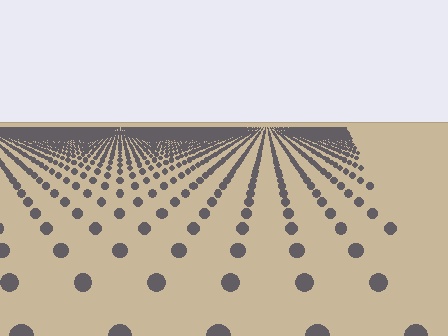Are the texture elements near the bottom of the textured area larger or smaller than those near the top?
Larger. Near the bottom, elements are closer to the viewer and appear at a bigger on-screen size.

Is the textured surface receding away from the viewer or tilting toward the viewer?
The surface is receding away from the viewer. Texture elements get smaller and denser toward the top.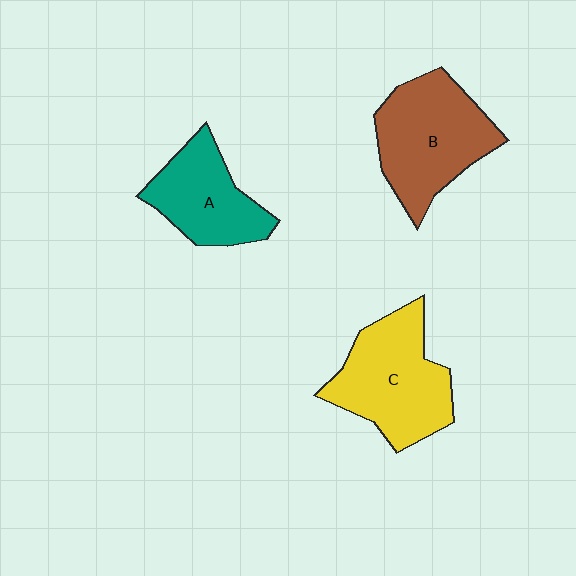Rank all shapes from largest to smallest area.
From largest to smallest: B (brown), C (yellow), A (teal).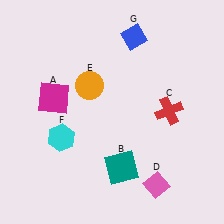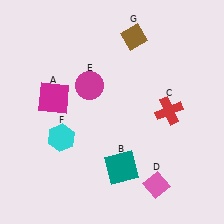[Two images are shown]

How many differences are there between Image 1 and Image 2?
There are 2 differences between the two images.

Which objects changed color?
E changed from orange to magenta. G changed from blue to brown.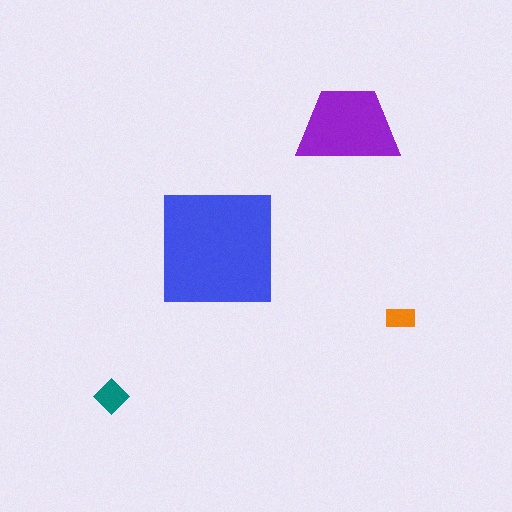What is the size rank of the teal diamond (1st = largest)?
3rd.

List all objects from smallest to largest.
The orange rectangle, the teal diamond, the purple trapezoid, the blue square.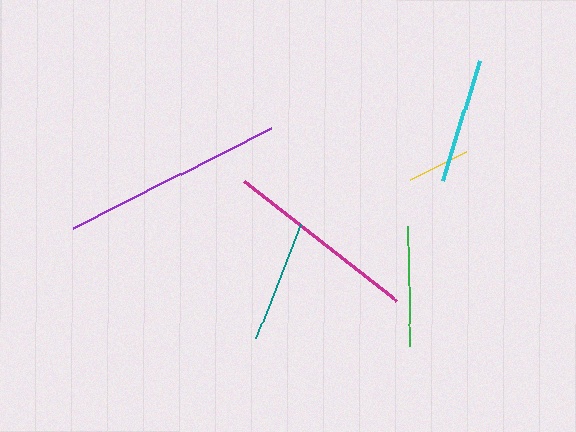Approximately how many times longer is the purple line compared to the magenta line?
The purple line is approximately 1.1 times the length of the magenta line.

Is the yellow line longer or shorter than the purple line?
The purple line is longer than the yellow line.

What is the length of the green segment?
The green segment is approximately 120 pixels long.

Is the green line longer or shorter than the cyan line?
The cyan line is longer than the green line.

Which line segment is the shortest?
The yellow line is the shortest at approximately 62 pixels.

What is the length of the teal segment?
The teal segment is approximately 122 pixels long.